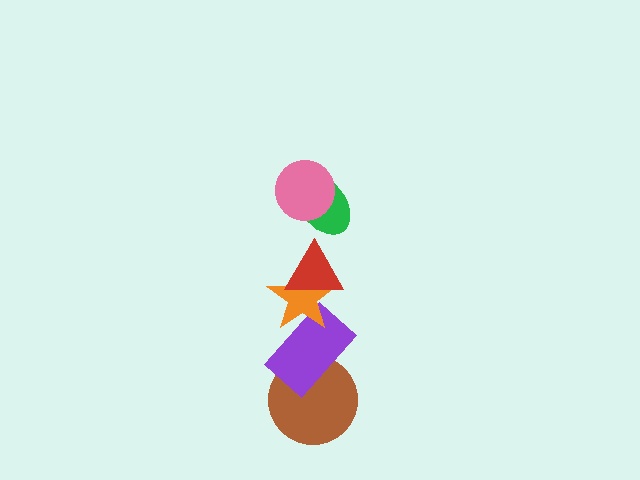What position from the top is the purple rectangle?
The purple rectangle is 5th from the top.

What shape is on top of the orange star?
The red triangle is on top of the orange star.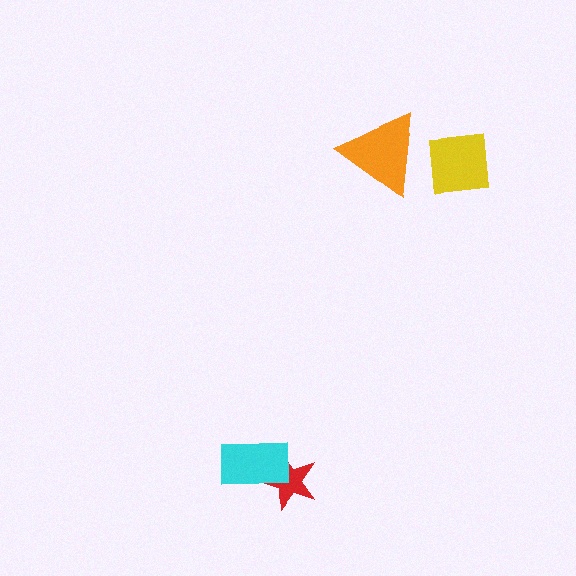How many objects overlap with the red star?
1 object overlaps with the red star.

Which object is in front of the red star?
The cyan rectangle is in front of the red star.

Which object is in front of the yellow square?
The orange triangle is in front of the yellow square.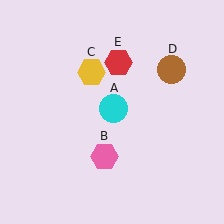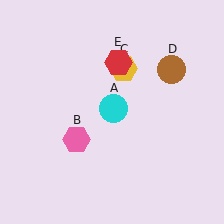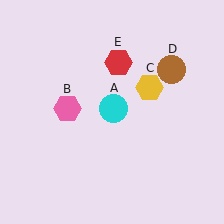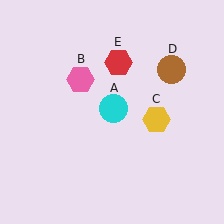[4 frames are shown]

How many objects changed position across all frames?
2 objects changed position: pink hexagon (object B), yellow hexagon (object C).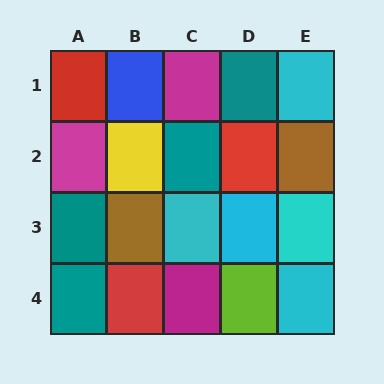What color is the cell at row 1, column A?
Red.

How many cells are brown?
2 cells are brown.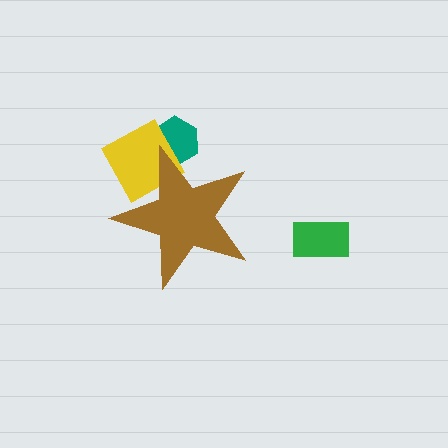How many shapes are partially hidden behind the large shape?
2 shapes are partially hidden.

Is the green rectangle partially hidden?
No, the green rectangle is fully visible.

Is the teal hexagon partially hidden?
Yes, the teal hexagon is partially hidden behind the brown star.